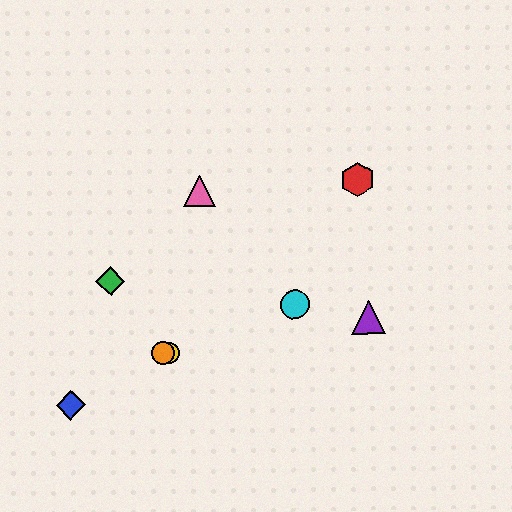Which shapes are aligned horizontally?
The yellow circle, the orange circle are aligned horizontally.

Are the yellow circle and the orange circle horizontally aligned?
Yes, both are at y≈353.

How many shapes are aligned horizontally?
2 shapes (the yellow circle, the orange circle) are aligned horizontally.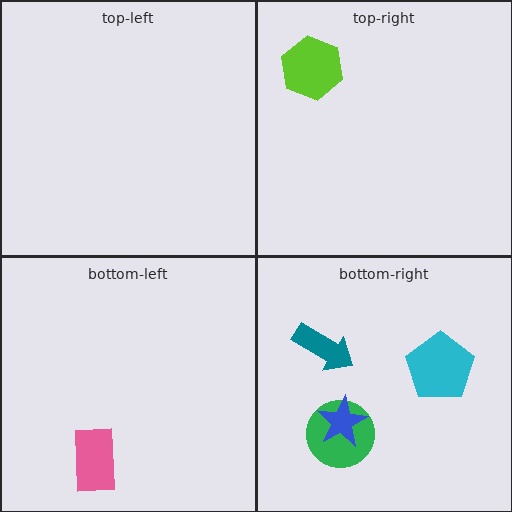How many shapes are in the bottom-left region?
1.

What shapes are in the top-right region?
The lime hexagon.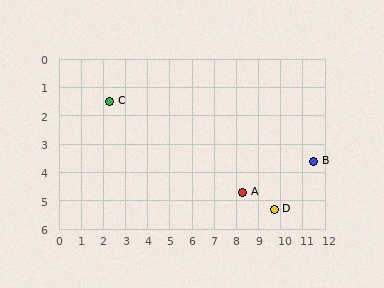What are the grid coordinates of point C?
Point C is at approximately (2.3, 1.5).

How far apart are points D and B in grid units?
Points D and B are about 2.5 grid units apart.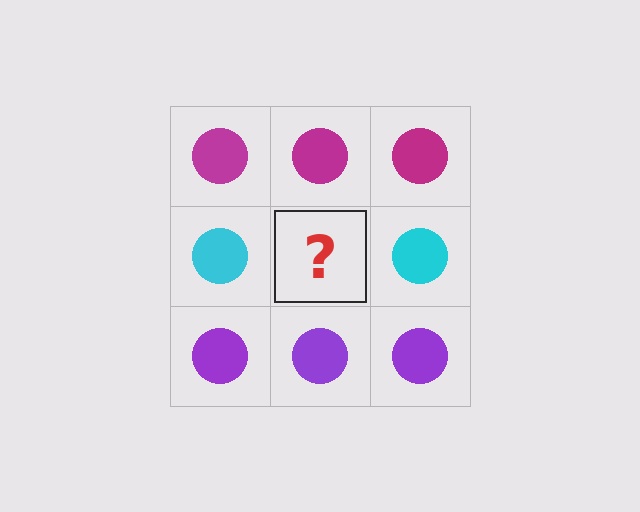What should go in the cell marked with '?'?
The missing cell should contain a cyan circle.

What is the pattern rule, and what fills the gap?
The rule is that each row has a consistent color. The gap should be filled with a cyan circle.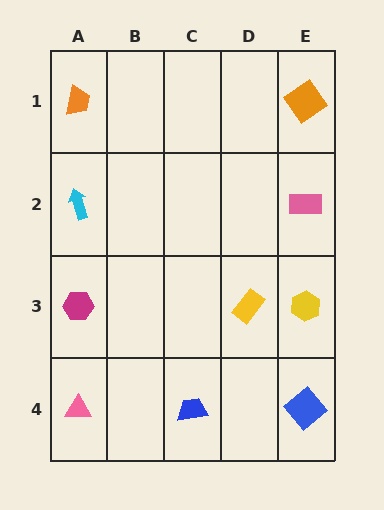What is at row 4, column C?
A blue trapezoid.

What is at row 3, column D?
A yellow rectangle.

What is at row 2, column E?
A pink rectangle.